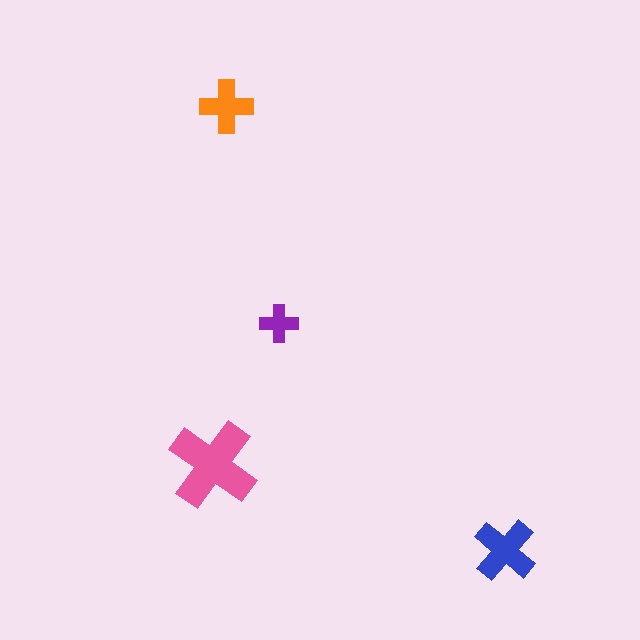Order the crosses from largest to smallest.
the pink one, the blue one, the orange one, the purple one.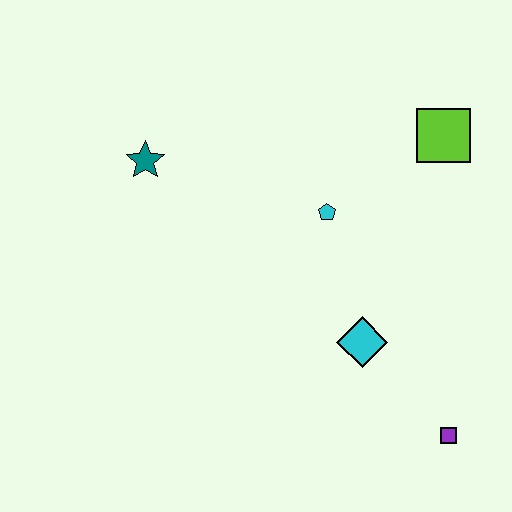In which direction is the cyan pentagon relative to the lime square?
The cyan pentagon is to the left of the lime square.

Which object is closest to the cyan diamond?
The purple square is closest to the cyan diamond.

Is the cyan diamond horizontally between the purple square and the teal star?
Yes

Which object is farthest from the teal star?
The purple square is farthest from the teal star.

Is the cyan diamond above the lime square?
No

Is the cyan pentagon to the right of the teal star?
Yes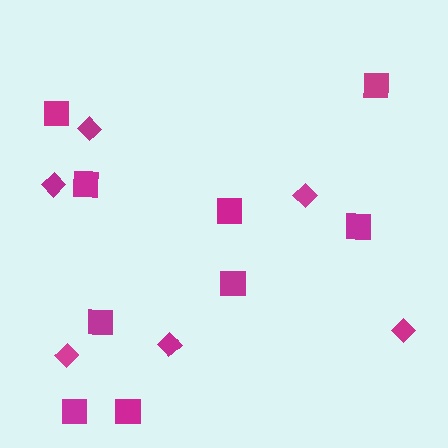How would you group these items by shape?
There are 2 groups: one group of squares (9) and one group of diamonds (6).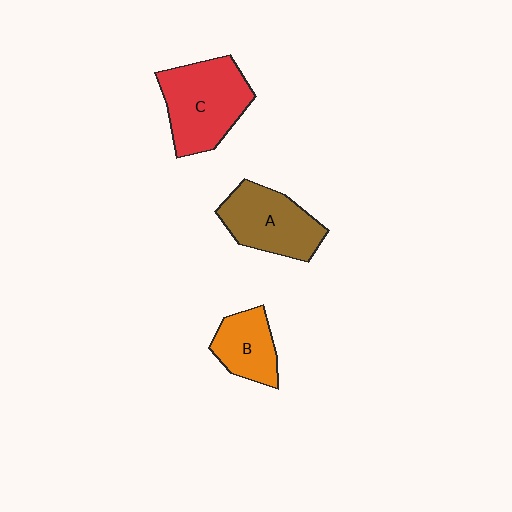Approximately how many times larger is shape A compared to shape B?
Approximately 1.4 times.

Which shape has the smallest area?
Shape B (orange).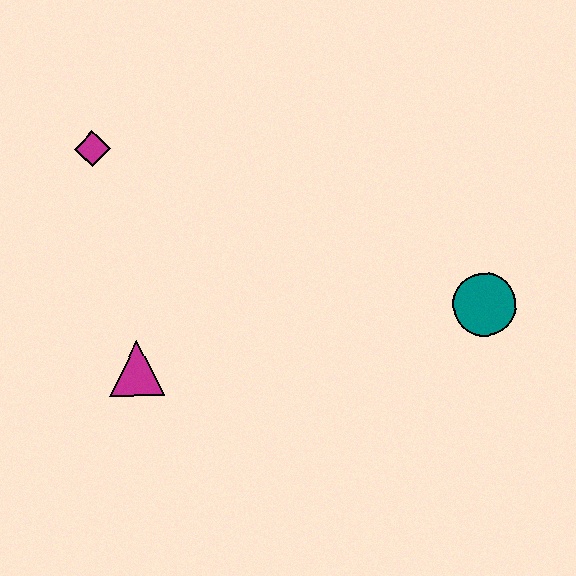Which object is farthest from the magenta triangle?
The teal circle is farthest from the magenta triangle.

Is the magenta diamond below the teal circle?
No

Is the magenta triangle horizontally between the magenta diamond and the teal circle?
Yes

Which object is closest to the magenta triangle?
The magenta diamond is closest to the magenta triangle.